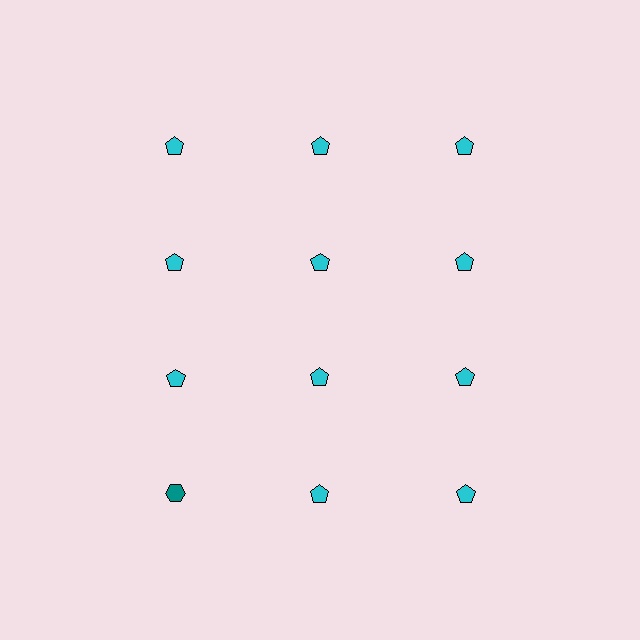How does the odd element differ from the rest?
It differs in both color (teal instead of cyan) and shape (hexagon instead of pentagon).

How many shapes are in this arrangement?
There are 12 shapes arranged in a grid pattern.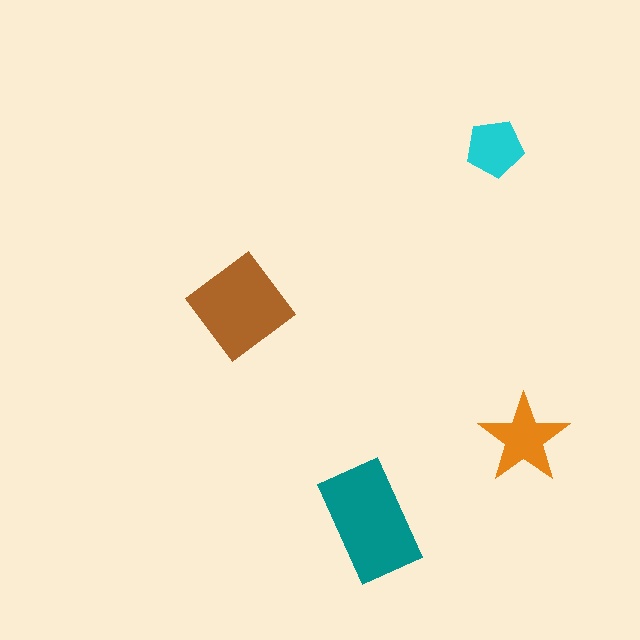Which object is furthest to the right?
The orange star is rightmost.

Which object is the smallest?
The cyan pentagon.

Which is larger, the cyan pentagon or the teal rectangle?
The teal rectangle.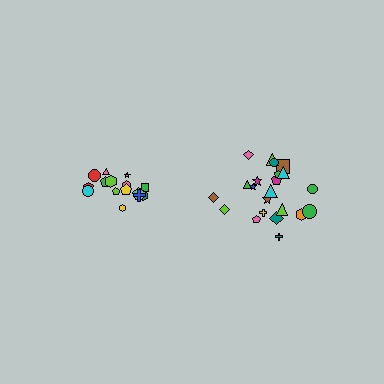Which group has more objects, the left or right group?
The right group.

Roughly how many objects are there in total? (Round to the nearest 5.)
Roughly 35 objects in total.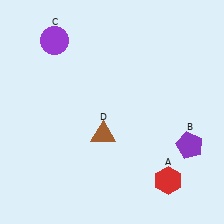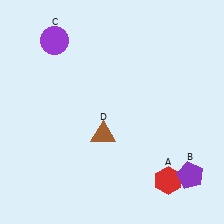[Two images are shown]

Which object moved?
The purple pentagon (B) moved down.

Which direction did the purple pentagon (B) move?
The purple pentagon (B) moved down.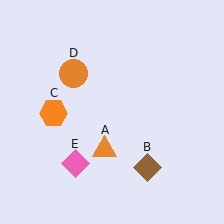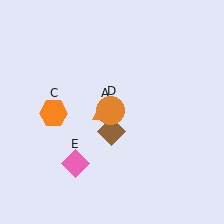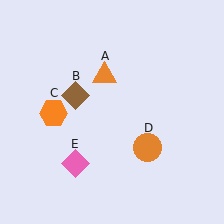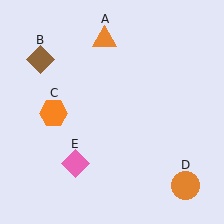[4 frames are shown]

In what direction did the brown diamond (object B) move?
The brown diamond (object B) moved up and to the left.